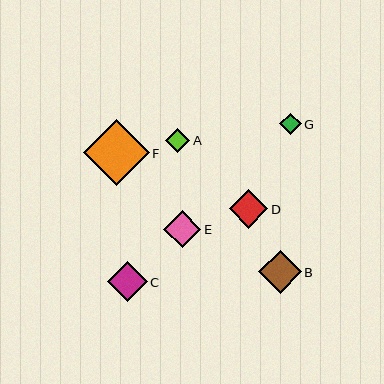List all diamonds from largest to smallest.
From largest to smallest: F, B, C, D, E, A, G.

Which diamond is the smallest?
Diamond G is the smallest with a size of approximately 22 pixels.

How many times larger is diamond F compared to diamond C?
Diamond F is approximately 1.6 times the size of diamond C.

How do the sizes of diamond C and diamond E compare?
Diamond C and diamond E are approximately the same size.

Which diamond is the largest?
Diamond F is the largest with a size of approximately 66 pixels.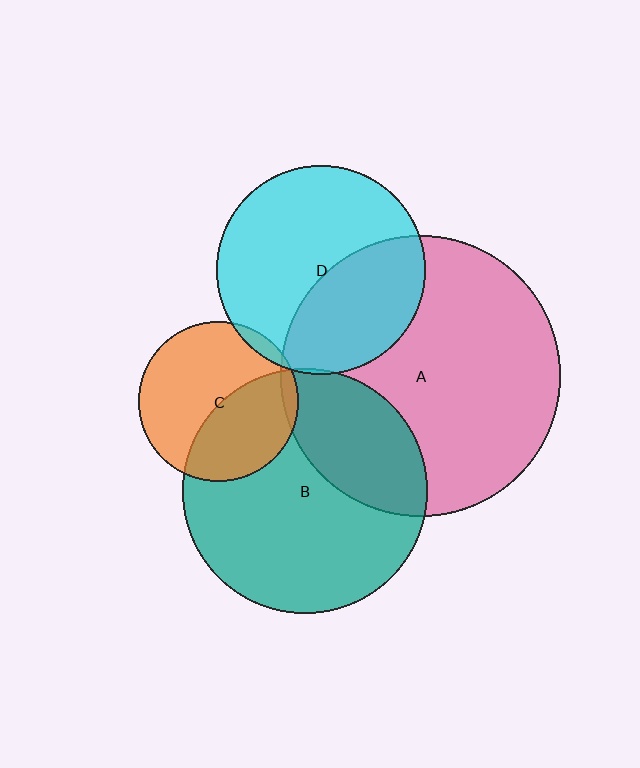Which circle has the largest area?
Circle A (pink).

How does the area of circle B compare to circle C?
Approximately 2.3 times.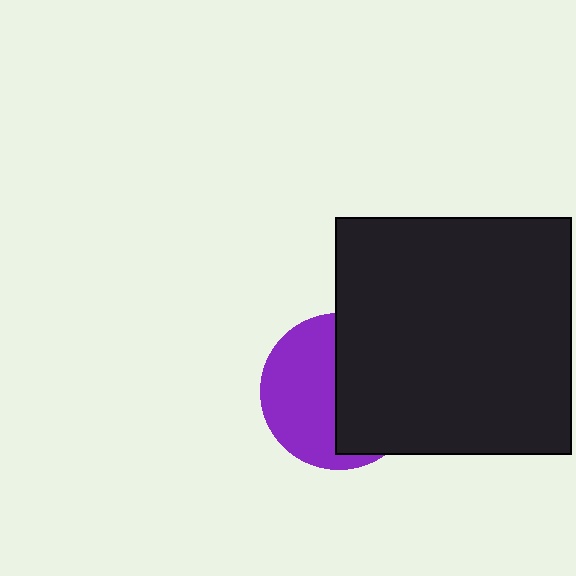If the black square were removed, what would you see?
You would see the complete purple circle.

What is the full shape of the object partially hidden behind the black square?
The partially hidden object is a purple circle.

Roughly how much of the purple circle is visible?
About half of it is visible (roughly 50%).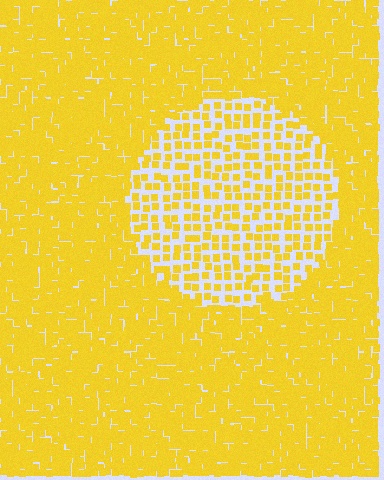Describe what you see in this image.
The image contains small yellow elements arranged at two different densities. A circle-shaped region is visible where the elements are less densely packed than the surrounding area.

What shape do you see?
I see a circle.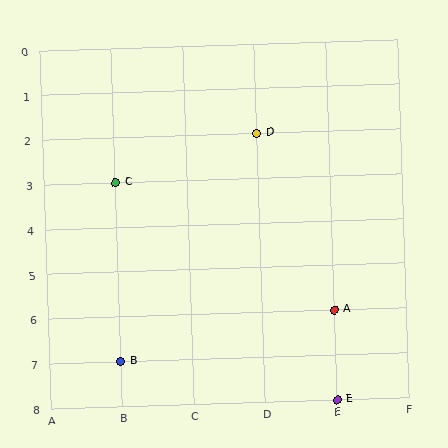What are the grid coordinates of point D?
Point D is at grid coordinates (D, 2).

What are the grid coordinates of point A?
Point A is at grid coordinates (E, 6).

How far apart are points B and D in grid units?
Points B and D are 2 columns and 5 rows apart (about 5.4 grid units diagonally).